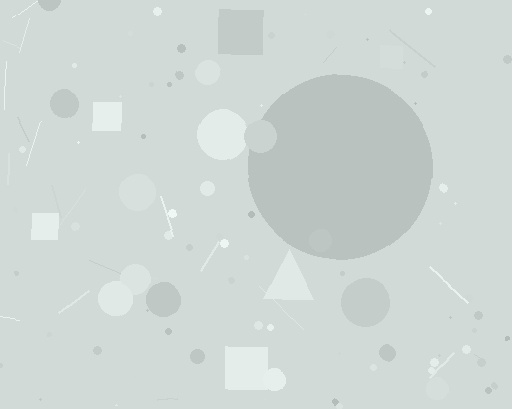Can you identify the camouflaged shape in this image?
The camouflaged shape is a circle.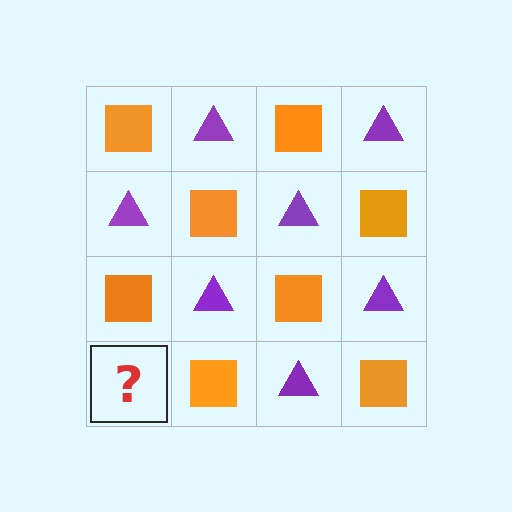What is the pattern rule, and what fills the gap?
The rule is that it alternates orange square and purple triangle in a checkerboard pattern. The gap should be filled with a purple triangle.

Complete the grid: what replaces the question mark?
The question mark should be replaced with a purple triangle.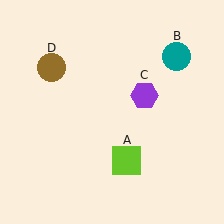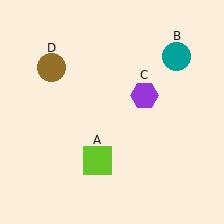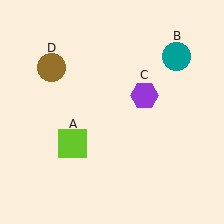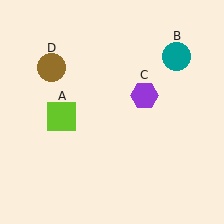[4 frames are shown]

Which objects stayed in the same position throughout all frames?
Teal circle (object B) and purple hexagon (object C) and brown circle (object D) remained stationary.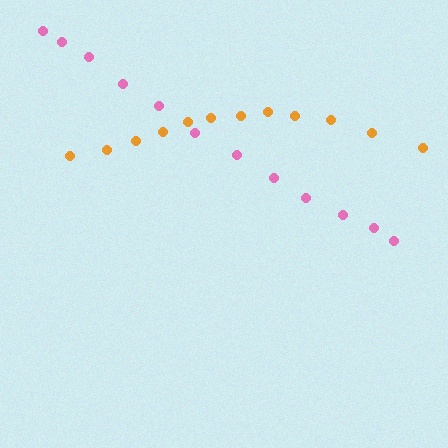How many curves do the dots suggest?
There are 2 distinct paths.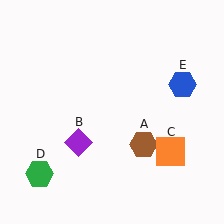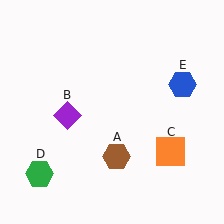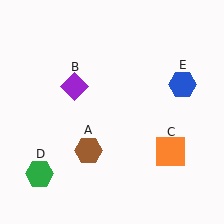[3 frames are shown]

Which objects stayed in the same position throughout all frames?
Orange square (object C) and green hexagon (object D) and blue hexagon (object E) remained stationary.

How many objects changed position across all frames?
2 objects changed position: brown hexagon (object A), purple diamond (object B).